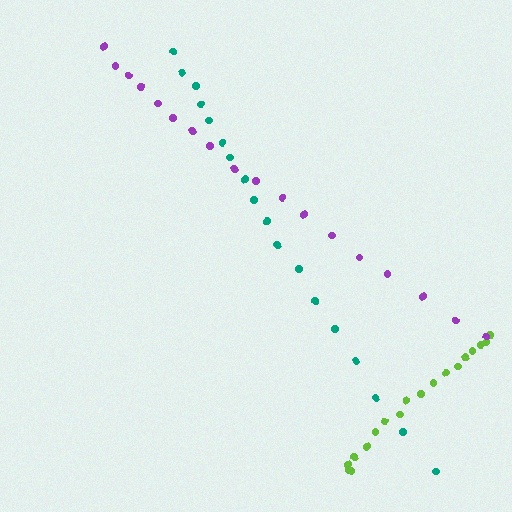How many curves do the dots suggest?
There are 3 distinct paths.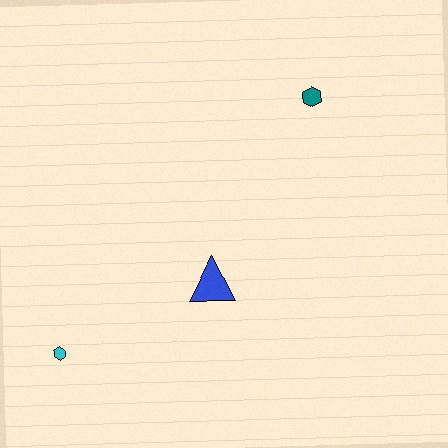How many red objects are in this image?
There are no red objects.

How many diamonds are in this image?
There are no diamonds.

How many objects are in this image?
There are 3 objects.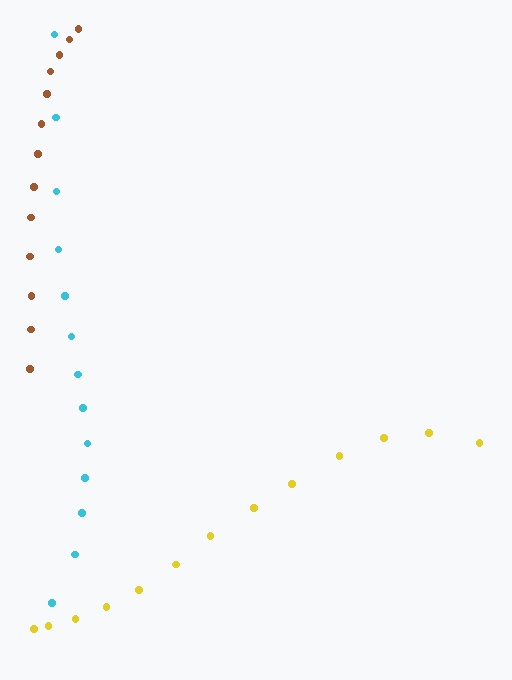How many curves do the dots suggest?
There are 3 distinct paths.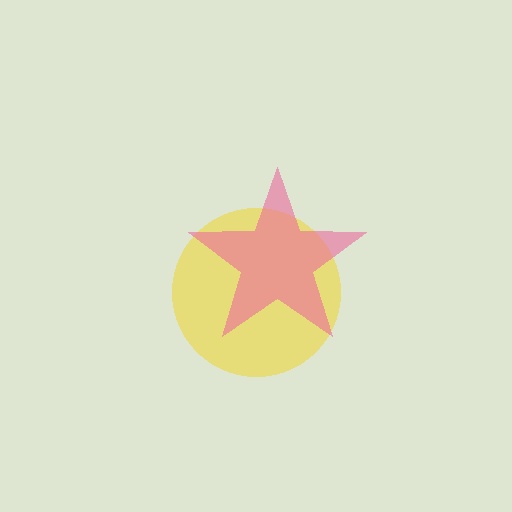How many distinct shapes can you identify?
There are 2 distinct shapes: a yellow circle, a pink star.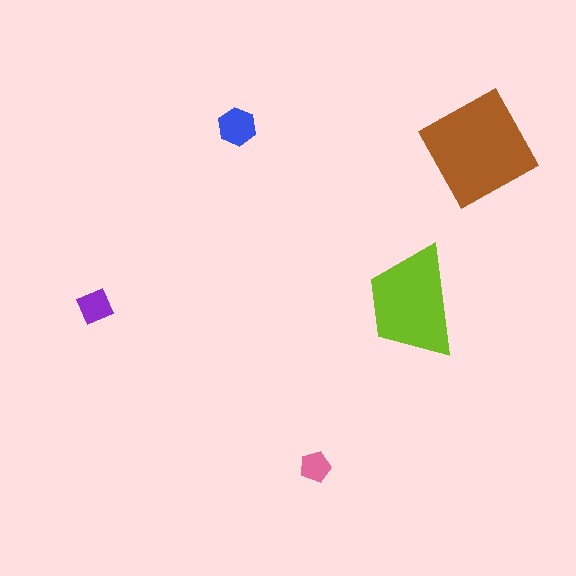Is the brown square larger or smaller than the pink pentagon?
Larger.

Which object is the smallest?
The pink pentagon.